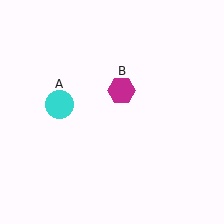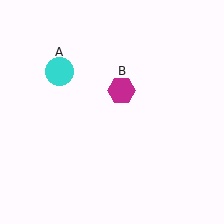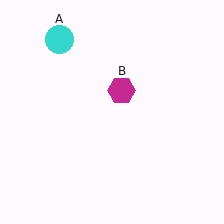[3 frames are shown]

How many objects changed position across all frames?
1 object changed position: cyan circle (object A).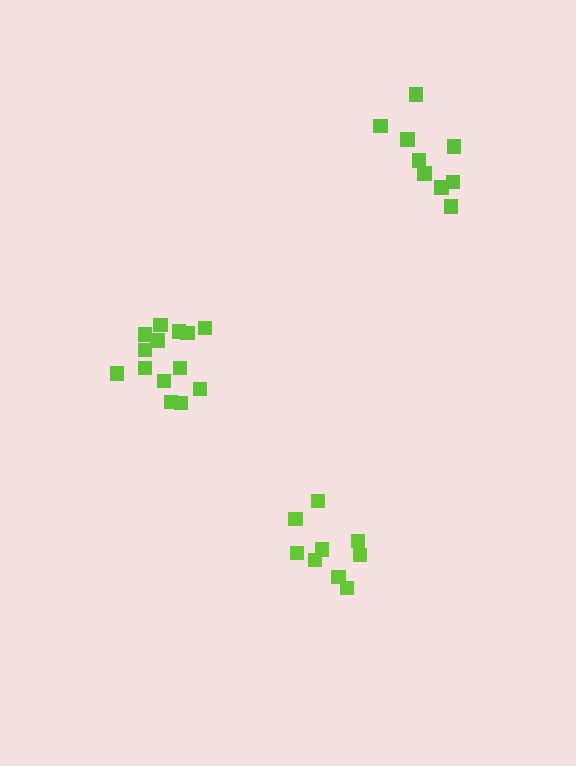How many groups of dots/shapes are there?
There are 3 groups.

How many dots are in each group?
Group 1: 14 dots, Group 2: 9 dots, Group 3: 9 dots (32 total).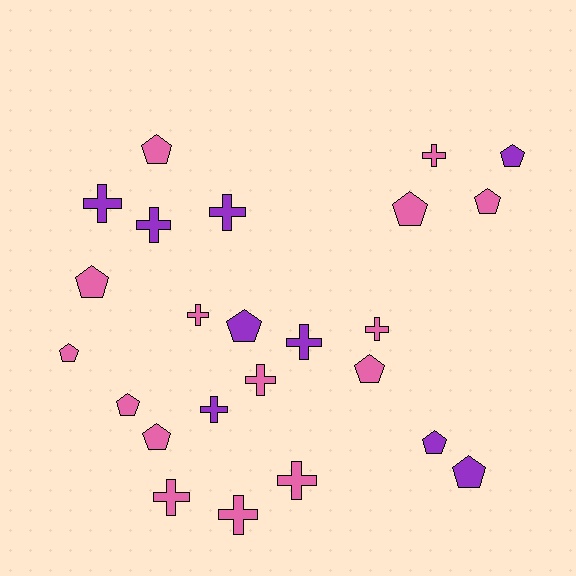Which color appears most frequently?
Pink, with 15 objects.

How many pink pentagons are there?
There are 8 pink pentagons.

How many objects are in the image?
There are 24 objects.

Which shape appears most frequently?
Cross, with 12 objects.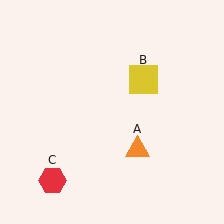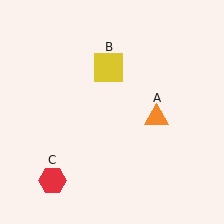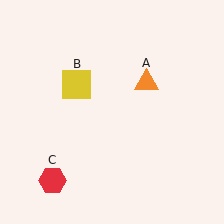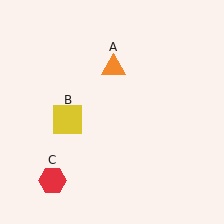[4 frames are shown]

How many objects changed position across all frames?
2 objects changed position: orange triangle (object A), yellow square (object B).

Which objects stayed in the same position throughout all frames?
Red hexagon (object C) remained stationary.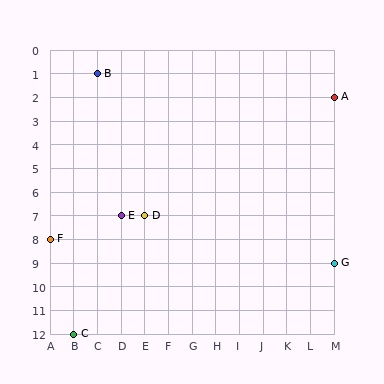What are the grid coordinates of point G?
Point G is at grid coordinates (M, 9).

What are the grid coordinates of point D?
Point D is at grid coordinates (E, 7).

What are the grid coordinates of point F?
Point F is at grid coordinates (A, 8).